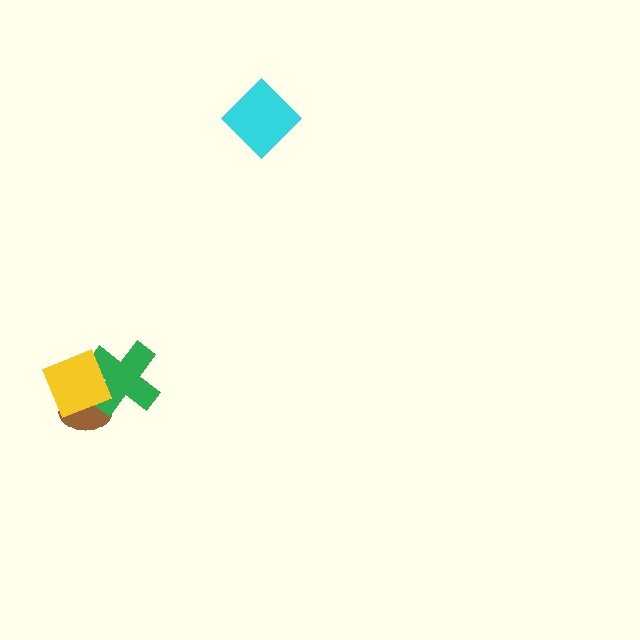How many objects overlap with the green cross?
2 objects overlap with the green cross.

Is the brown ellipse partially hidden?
Yes, it is partially covered by another shape.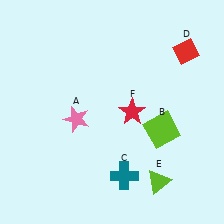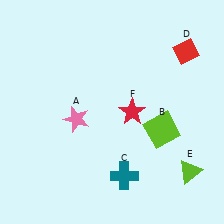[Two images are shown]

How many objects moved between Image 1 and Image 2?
1 object moved between the two images.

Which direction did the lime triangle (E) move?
The lime triangle (E) moved right.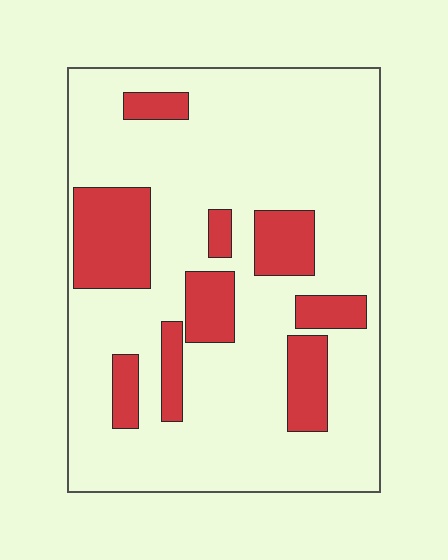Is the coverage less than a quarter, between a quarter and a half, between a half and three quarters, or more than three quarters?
Less than a quarter.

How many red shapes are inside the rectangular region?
9.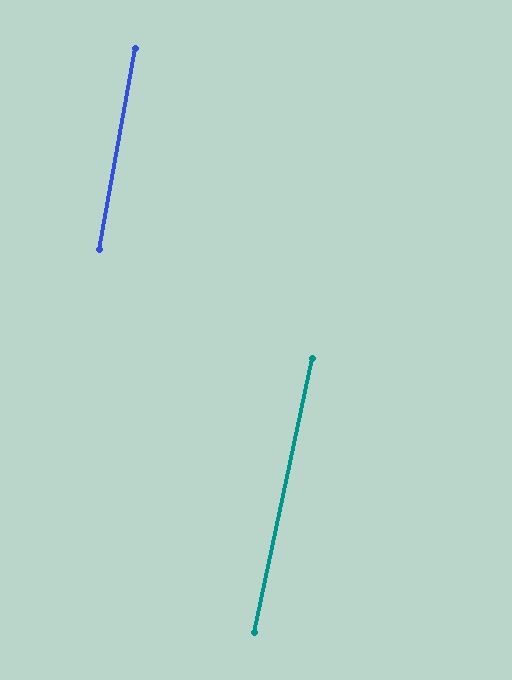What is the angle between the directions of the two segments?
Approximately 2 degrees.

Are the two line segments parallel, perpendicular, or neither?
Parallel — their directions differ by only 1.7°.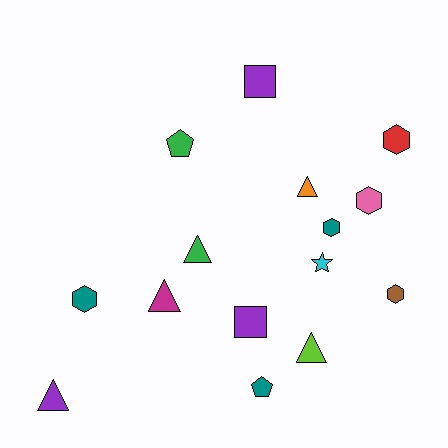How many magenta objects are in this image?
There is 1 magenta object.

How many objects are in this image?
There are 15 objects.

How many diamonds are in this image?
There are no diamonds.